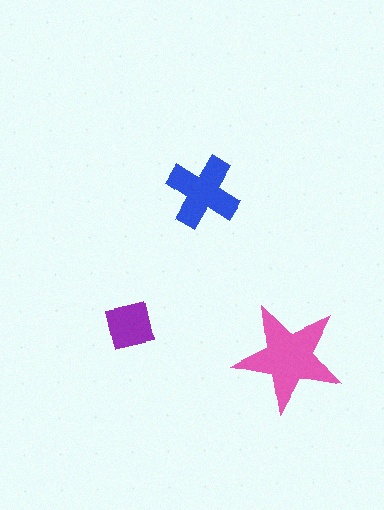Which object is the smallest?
The purple square.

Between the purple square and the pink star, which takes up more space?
The pink star.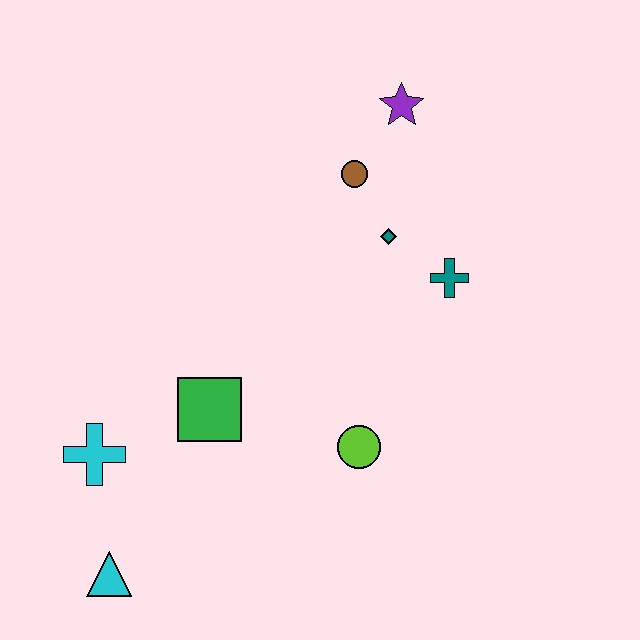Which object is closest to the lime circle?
The green square is closest to the lime circle.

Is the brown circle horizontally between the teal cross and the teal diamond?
No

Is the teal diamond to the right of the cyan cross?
Yes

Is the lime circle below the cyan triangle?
No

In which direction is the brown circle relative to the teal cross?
The brown circle is above the teal cross.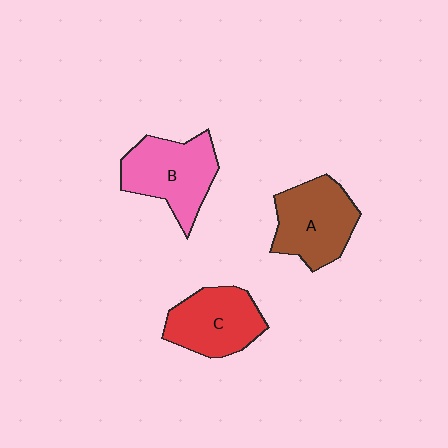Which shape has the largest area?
Shape B (pink).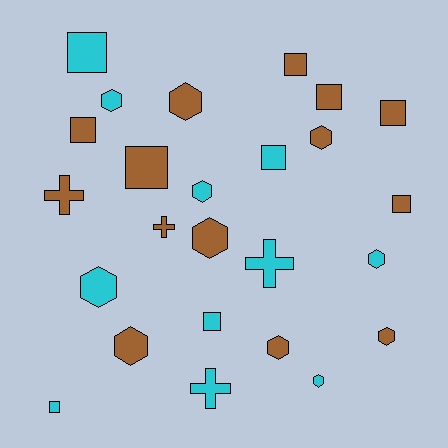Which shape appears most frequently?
Hexagon, with 11 objects.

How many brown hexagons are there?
There are 6 brown hexagons.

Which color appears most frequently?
Brown, with 14 objects.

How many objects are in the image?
There are 25 objects.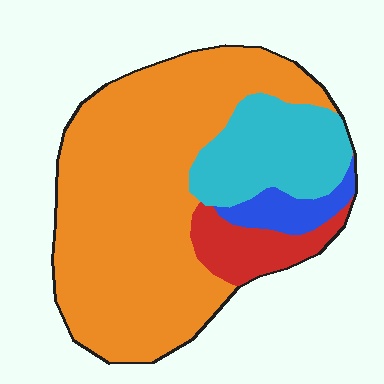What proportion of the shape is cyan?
Cyan takes up about one fifth (1/5) of the shape.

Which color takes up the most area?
Orange, at roughly 65%.